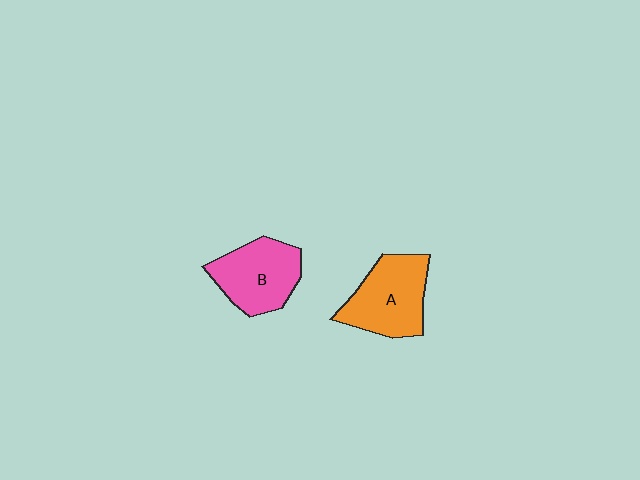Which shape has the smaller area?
Shape B (pink).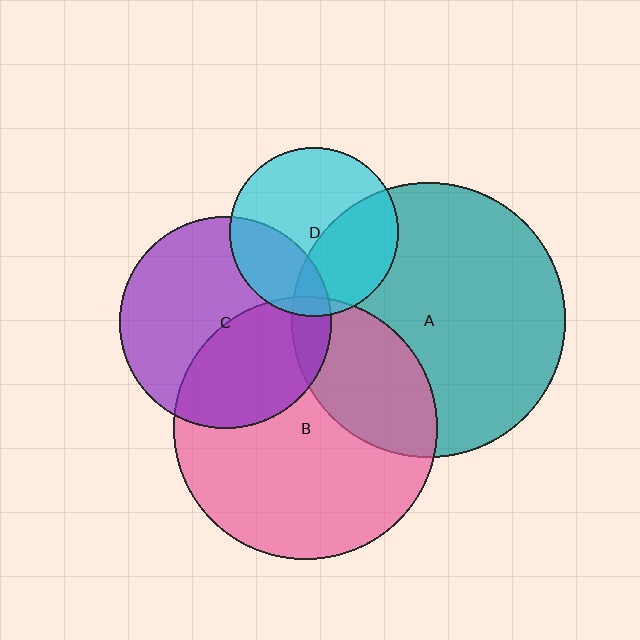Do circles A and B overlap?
Yes.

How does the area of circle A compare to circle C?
Approximately 1.7 times.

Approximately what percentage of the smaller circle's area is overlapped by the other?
Approximately 30%.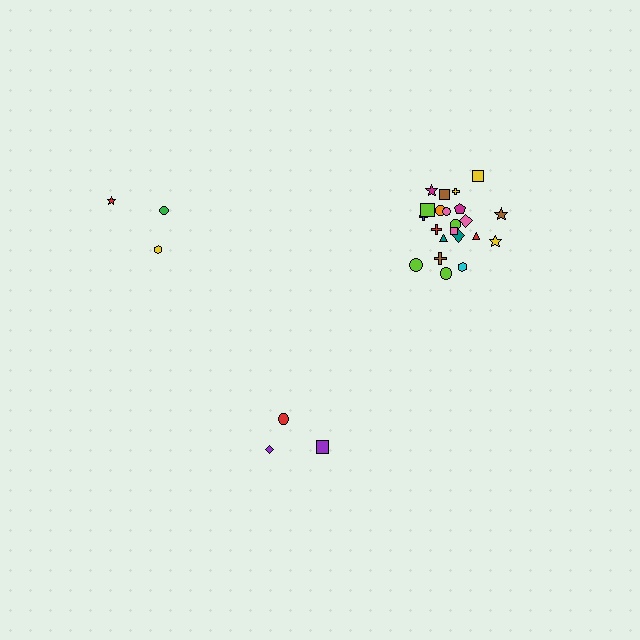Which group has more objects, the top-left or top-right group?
The top-right group.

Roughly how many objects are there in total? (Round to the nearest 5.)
Roughly 30 objects in total.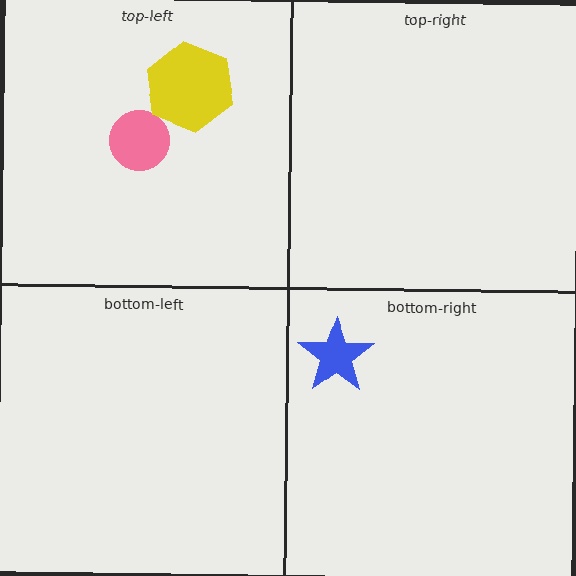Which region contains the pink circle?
The top-left region.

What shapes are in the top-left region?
The pink circle, the yellow hexagon.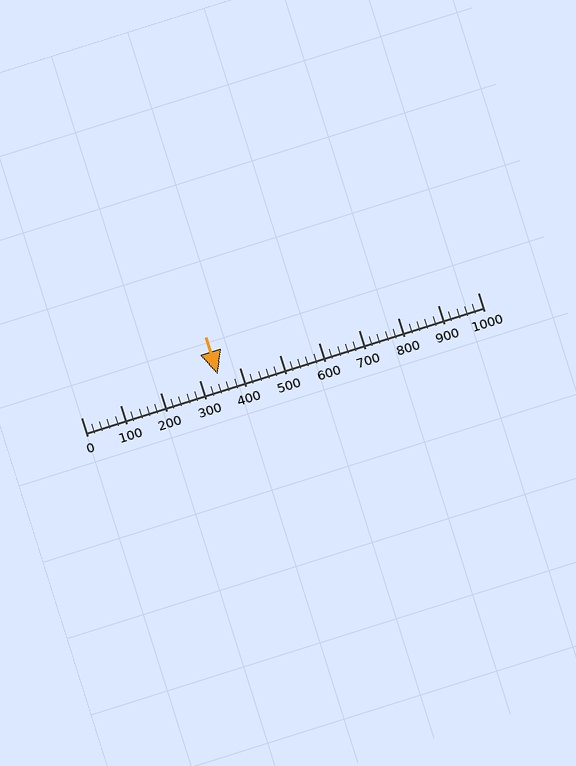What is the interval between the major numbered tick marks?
The major tick marks are spaced 100 units apart.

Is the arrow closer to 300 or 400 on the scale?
The arrow is closer to 300.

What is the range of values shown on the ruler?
The ruler shows values from 0 to 1000.